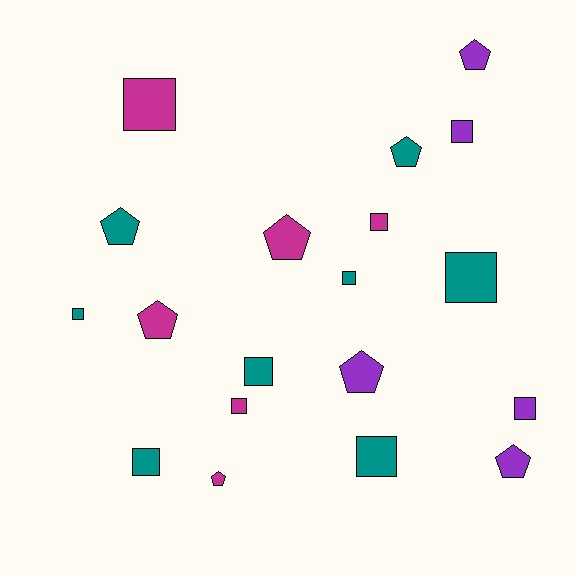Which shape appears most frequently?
Square, with 11 objects.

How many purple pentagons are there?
There are 3 purple pentagons.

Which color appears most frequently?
Teal, with 8 objects.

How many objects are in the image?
There are 19 objects.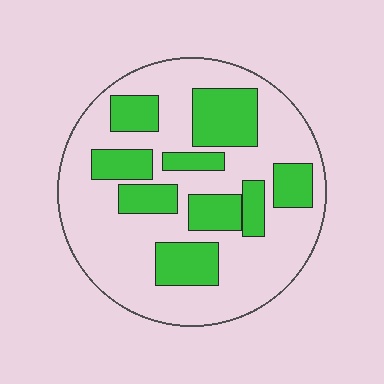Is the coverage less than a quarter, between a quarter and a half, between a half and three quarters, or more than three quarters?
Between a quarter and a half.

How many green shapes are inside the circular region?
9.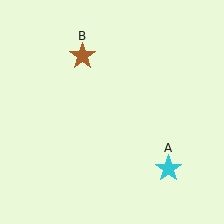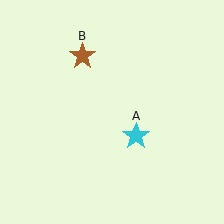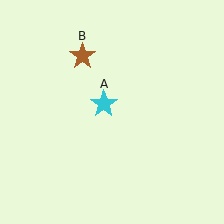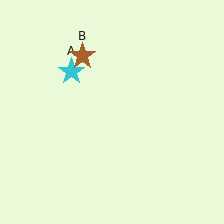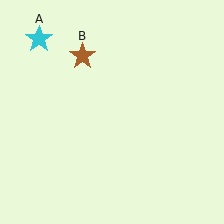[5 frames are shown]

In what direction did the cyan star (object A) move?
The cyan star (object A) moved up and to the left.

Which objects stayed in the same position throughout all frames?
Brown star (object B) remained stationary.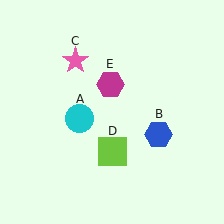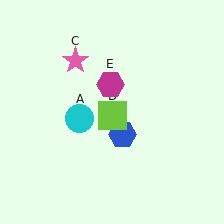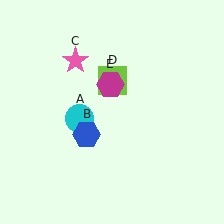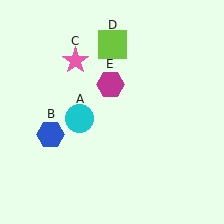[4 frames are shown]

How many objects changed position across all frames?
2 objects changed position: blue hexagon (object B), lime square (object D).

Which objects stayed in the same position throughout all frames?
Cyan circle (object A) and pink star (object C) and magenta hexagon (object E) remained stationary.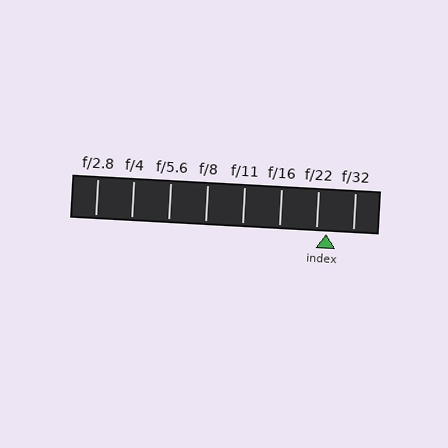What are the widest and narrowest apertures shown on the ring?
The widest aperture shown is f/2.8 and the narrowest is f/32.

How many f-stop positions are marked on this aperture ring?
There are 8 f-stop positions marked.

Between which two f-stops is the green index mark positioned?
The index mark is between f/22 and f/32.